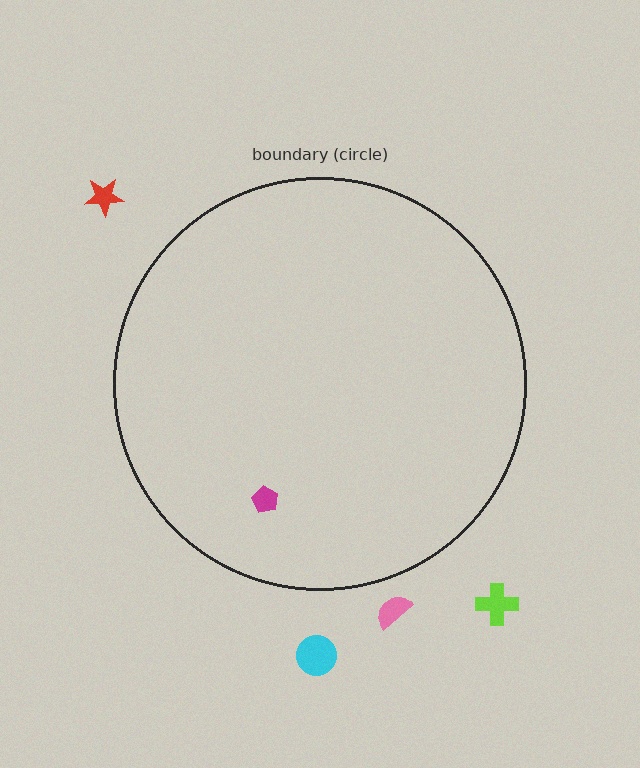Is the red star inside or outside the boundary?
Outside.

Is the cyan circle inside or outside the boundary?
Outside.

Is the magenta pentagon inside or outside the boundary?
Inside.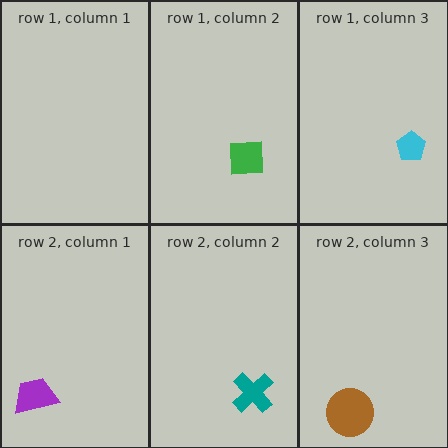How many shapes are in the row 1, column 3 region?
1.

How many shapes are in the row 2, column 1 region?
1.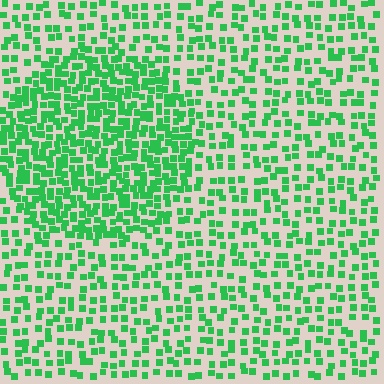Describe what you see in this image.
The image contains small green elements arranged at two different densities. A circle-shaped region is visible where the elements are more densely packed than the surrounding area.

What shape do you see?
I see a circle.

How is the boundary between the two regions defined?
The boundary is defined by a change in element density (approximately 2.0x ratio). All elements are the same color, size, and shape.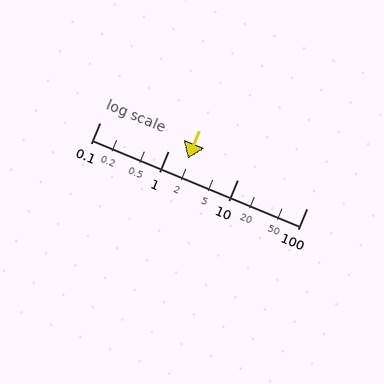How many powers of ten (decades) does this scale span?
The scale spans 3 decades, from 0.1 to 100.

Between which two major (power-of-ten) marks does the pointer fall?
The pointer is between 1 and 10.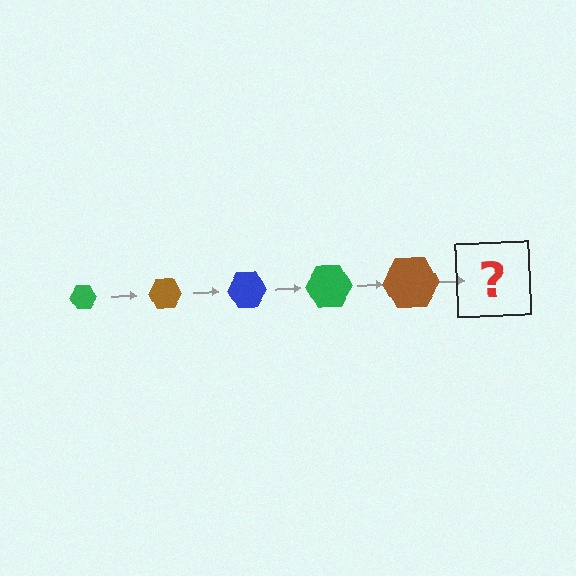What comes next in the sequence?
The next element should be a blue hexagon, larger than the previous one.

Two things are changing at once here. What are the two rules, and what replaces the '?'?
The two rules are that the hexagon grows larger each step and the color cycles through green, brown, and blue. The '?' should be a blue hexagon, larger than the previous one.